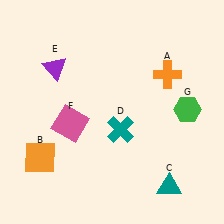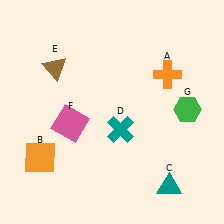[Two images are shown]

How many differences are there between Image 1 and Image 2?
There is 1 difference between the two images.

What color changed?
The triangle (E) changed from purple in Image 1 to brown in Image 2.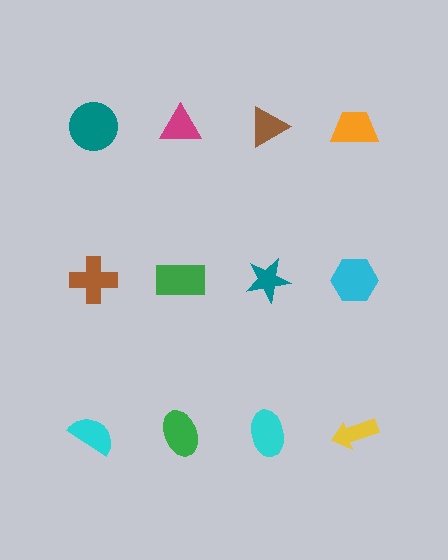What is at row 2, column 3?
A teal star.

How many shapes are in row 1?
4 shapes.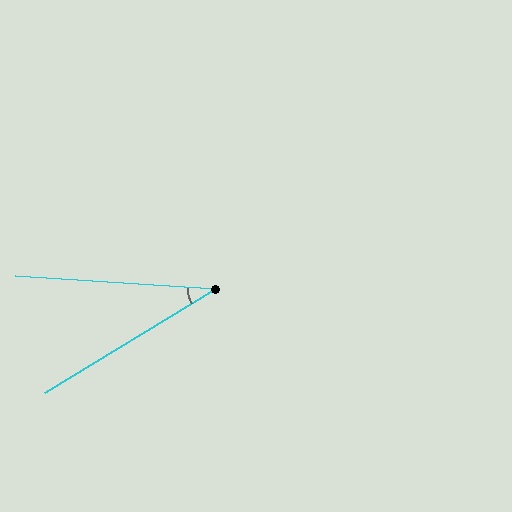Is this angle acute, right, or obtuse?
It is acute.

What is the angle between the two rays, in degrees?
Approximately 35 degrees.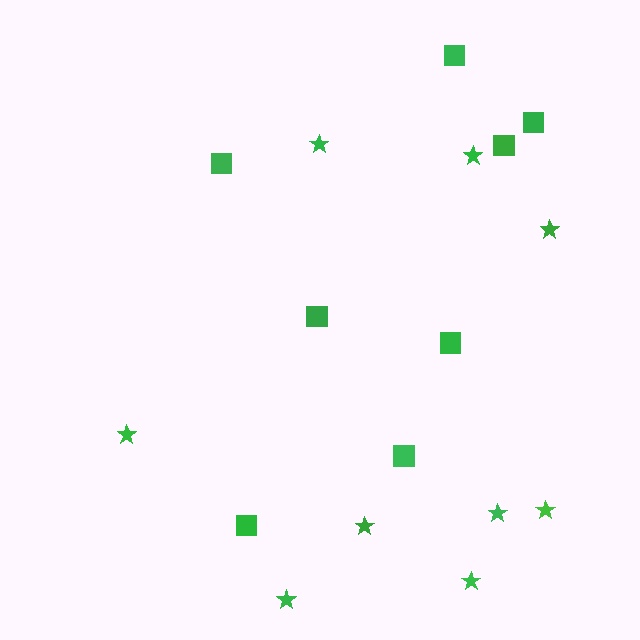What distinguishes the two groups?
There are 2 groups: one group of squares (8) and one group of stars (9).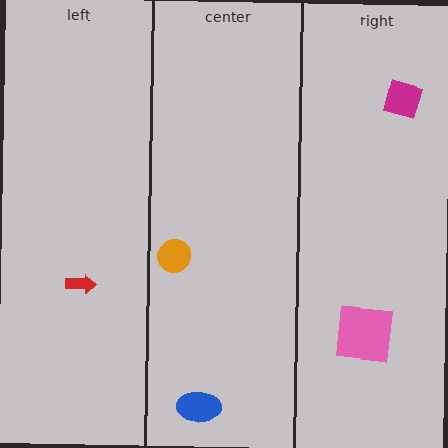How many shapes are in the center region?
2.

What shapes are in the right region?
The magenta diamond, the pink square.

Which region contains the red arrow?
The left region.